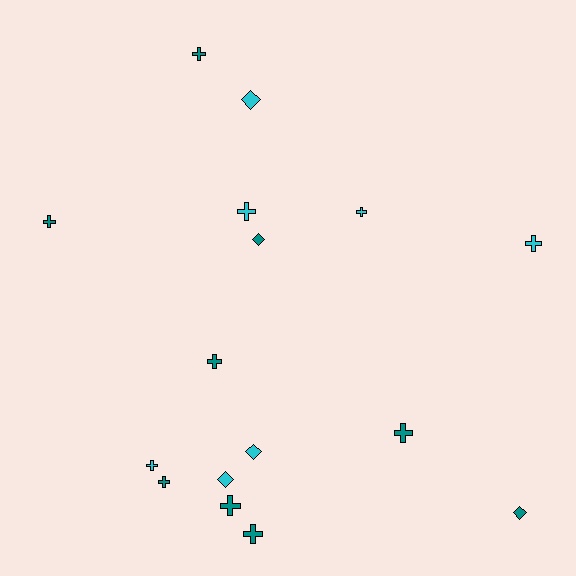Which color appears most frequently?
Teal, with 9 objects.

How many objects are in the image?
There are 16 objects.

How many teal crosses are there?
There are 7 teal crosses.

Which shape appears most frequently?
Cross, with 11 objects.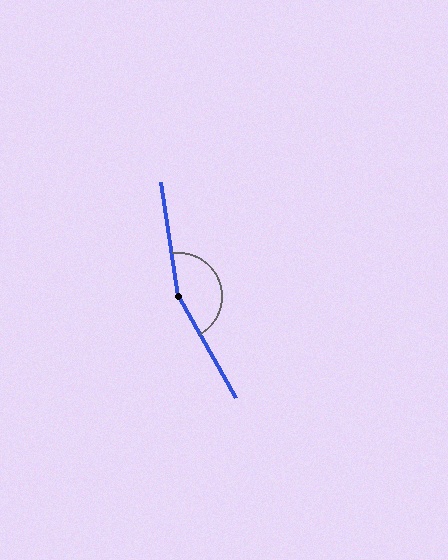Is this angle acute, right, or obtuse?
It is obtuse.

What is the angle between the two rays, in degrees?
Approximately 159 degrees.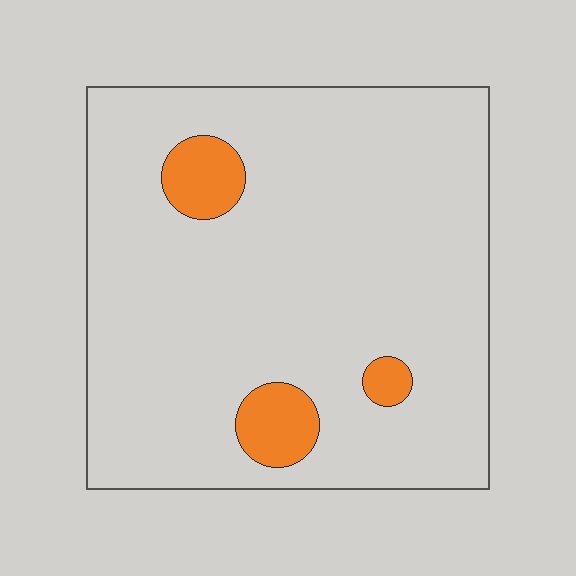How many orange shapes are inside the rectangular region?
3.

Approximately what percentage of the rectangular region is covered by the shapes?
Approximately 10%.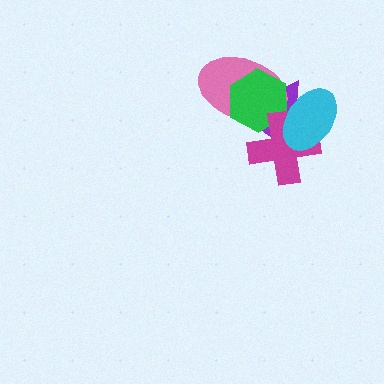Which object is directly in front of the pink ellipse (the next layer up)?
The green hexagon is directly in front of the pink ellipse.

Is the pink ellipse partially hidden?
Yes, it is partially covered by another shape.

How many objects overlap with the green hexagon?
4 objects overlap with the green hexagon.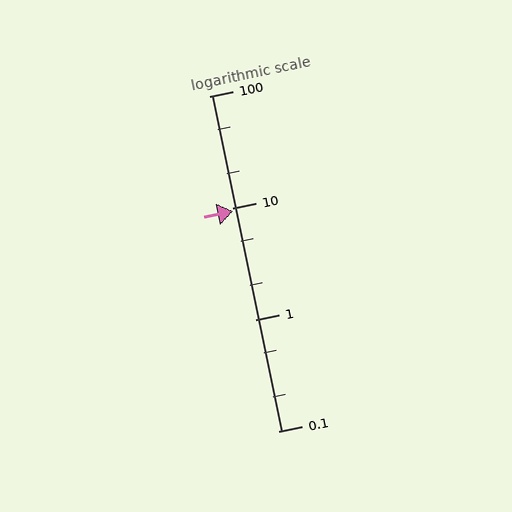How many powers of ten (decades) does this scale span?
The scale spans 3 decades, from 0.1 to 100.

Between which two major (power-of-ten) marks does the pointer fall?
The pointer is between 1 and 10.